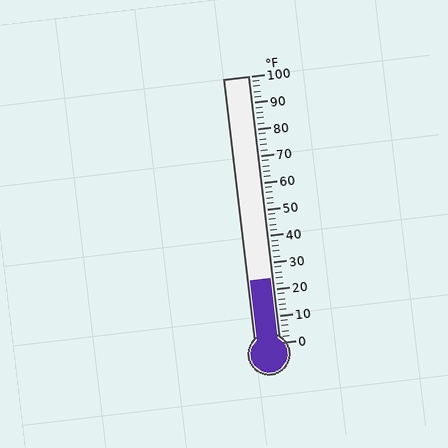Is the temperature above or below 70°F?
The temperature is below 70°F.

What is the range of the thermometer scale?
The thermometer scale ranges from 0°F to 100°F.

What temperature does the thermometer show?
The thermometer shows approximately 24°F.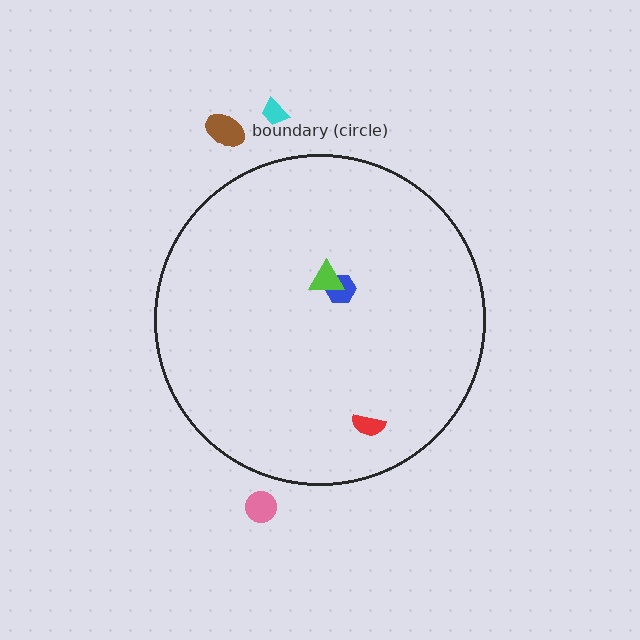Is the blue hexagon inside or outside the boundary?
Inside.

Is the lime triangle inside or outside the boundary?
Inside.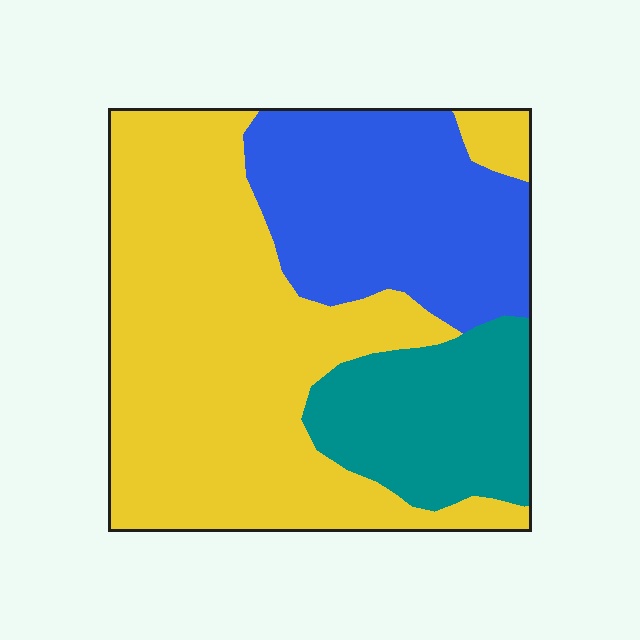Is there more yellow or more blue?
Yellow.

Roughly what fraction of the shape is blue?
Blue covers 27% of the shape.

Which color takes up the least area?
Teal, at roughly 20%.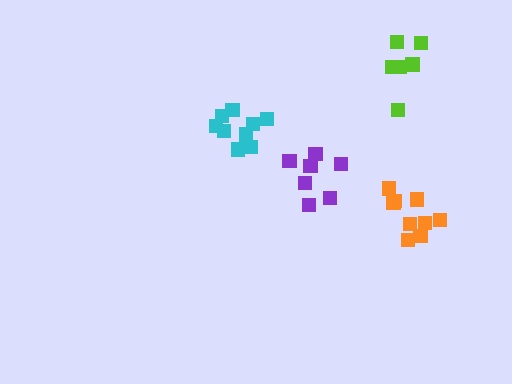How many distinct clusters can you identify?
There are 4 distinct clusters.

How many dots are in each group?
Group 1: 9 dots, Group 2: 9 dots, Group 3: 7 dots, Group 4: 6 dots (31 total).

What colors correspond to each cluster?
The clusters are colored: orange, cyan, purple, lime.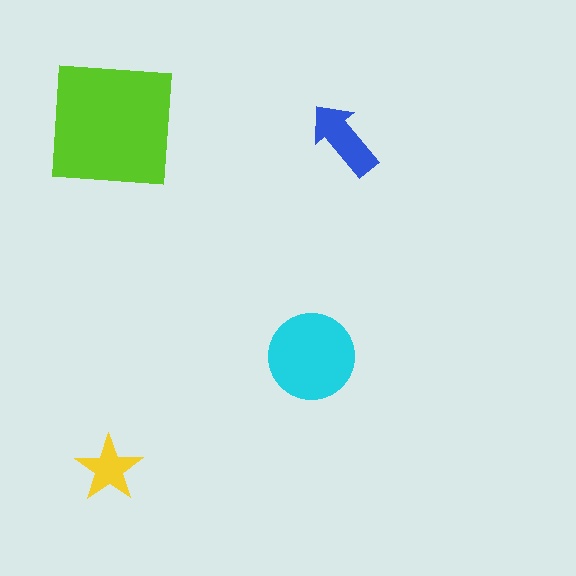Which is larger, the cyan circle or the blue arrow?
The cyan circle.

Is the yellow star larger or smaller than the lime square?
Smaller.